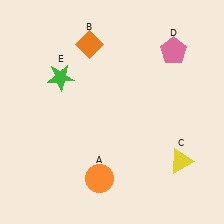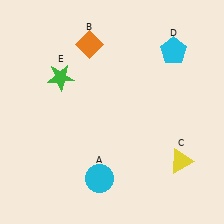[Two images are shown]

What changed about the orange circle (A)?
In Image 1, A is orange. In Image 2, it changed to cyan.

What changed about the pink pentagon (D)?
In Image 1, D is pink. In Image 2, it changed to cyan.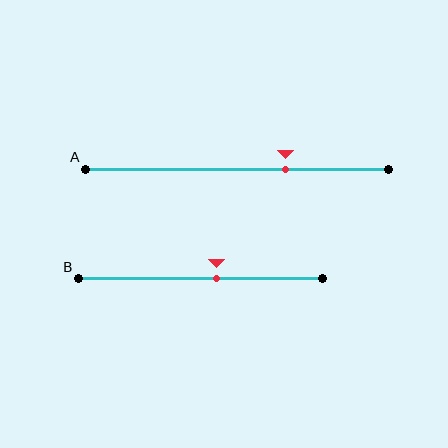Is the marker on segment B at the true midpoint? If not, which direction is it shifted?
No, the marker on segment B is shifted to the right by about 7% of the segment length.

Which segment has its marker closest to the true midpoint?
Segment B has its marker closest to the true midpoint.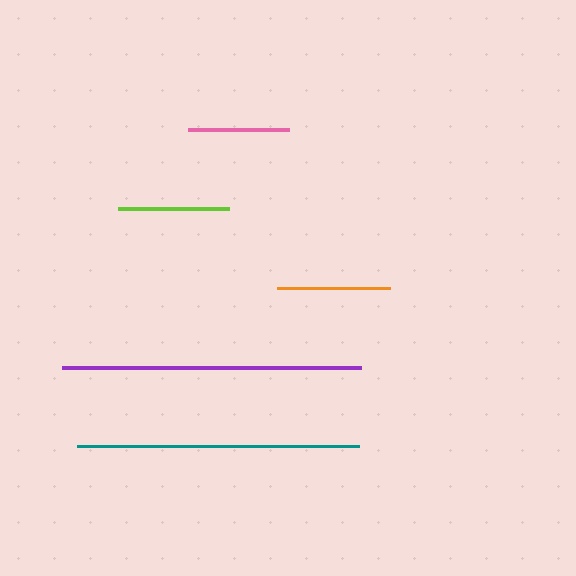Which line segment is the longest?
The purple line is the longest at approximately 300 pixels.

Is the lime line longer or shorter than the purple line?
The purple line is longer than the lime line.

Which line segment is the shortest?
The pink line is the shortest at approximately 101 pixels.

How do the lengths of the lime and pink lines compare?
The lime and pink lines are approximately the same length.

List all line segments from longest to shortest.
From longest to shortest: purple, teal, orange, lime, pink.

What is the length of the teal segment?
The teal segment is approximately 282 pixels long.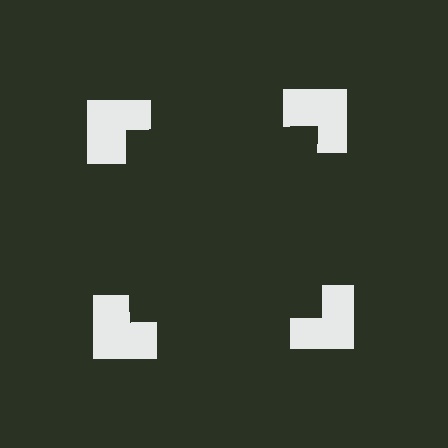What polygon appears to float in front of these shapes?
An illusory square — its edges are inferred from the aligned wedge cuts in the notched squares, not physically drawn.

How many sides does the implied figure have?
4 sides.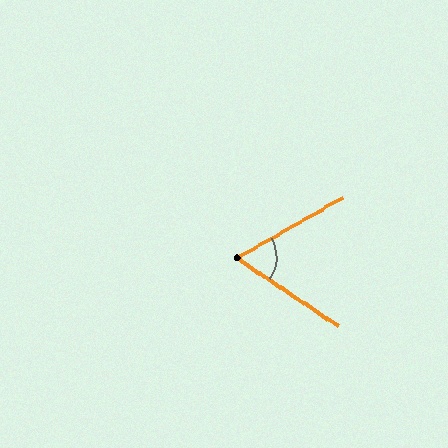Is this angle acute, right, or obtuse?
It is acute.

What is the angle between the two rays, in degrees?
Approximately 64 degrees.